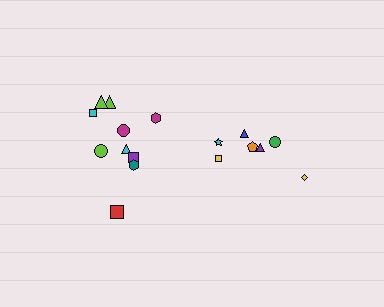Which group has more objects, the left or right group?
The left group.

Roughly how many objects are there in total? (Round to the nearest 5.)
Roughly 15 objects in total.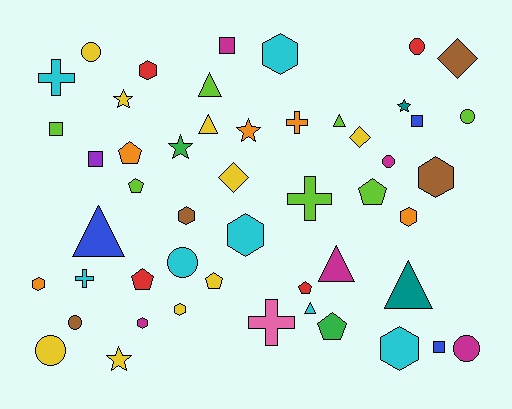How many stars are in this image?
There are 5 stars.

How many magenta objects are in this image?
There are 5 magenta objects.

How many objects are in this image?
There are 50 objects.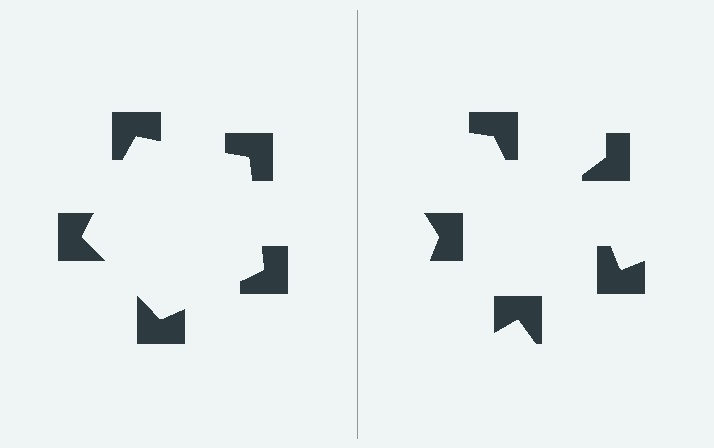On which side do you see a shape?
An illusory pentagon appears on the left side. On the right side the wedge cuts are rotated, so no coherent shape forms.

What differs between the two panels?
The notched squares are positioned identically on both sides; only the wedge orientations differ. On the left they align to a pentagon; on the right they are misaligned.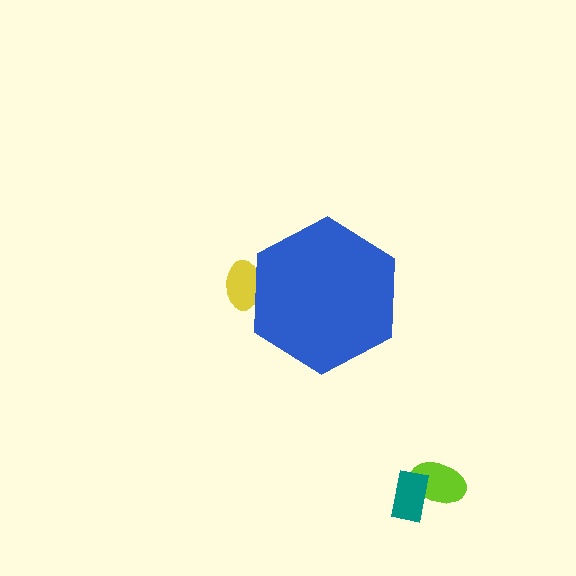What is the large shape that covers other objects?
A blue hexagon.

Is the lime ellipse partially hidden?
No, the lime ellipse is fully visible.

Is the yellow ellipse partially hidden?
Yes, the yellow ellipse is partially hidden behind the blue hexagon.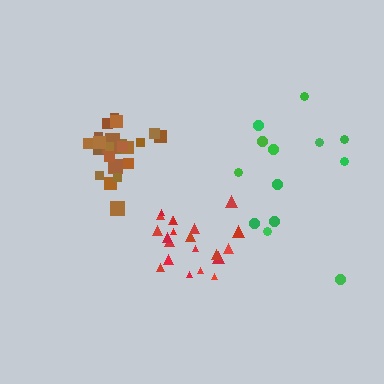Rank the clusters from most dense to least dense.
brown, red, green.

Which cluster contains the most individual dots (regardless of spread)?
Brown (24).